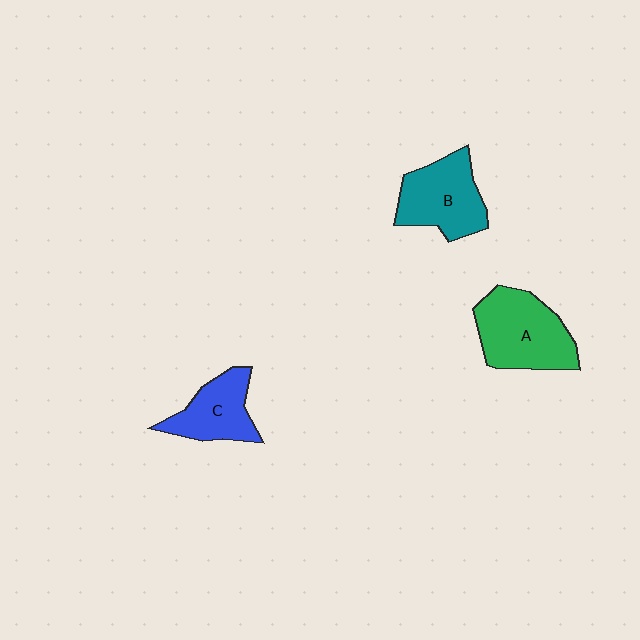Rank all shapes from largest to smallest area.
From largest to smallest: A (green), B (teal), C (blue).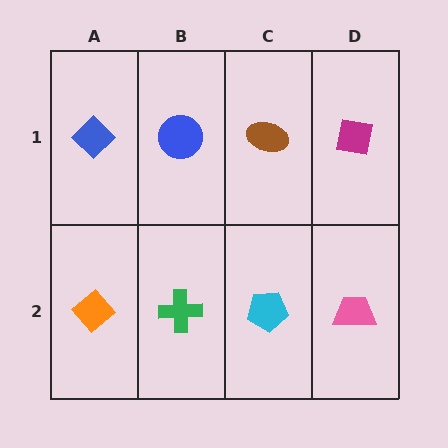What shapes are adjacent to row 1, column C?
A cyan pentagon (row 2, column C), a blue circle (row 1, column B), a magenta square (row 1, column D).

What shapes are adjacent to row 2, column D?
A magenta square (row 1, column D), a cyan pentagon (row 2, column C).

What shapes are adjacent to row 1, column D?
A pink trapezoid (row 2, column D), a brown ellipse (row 1, column C).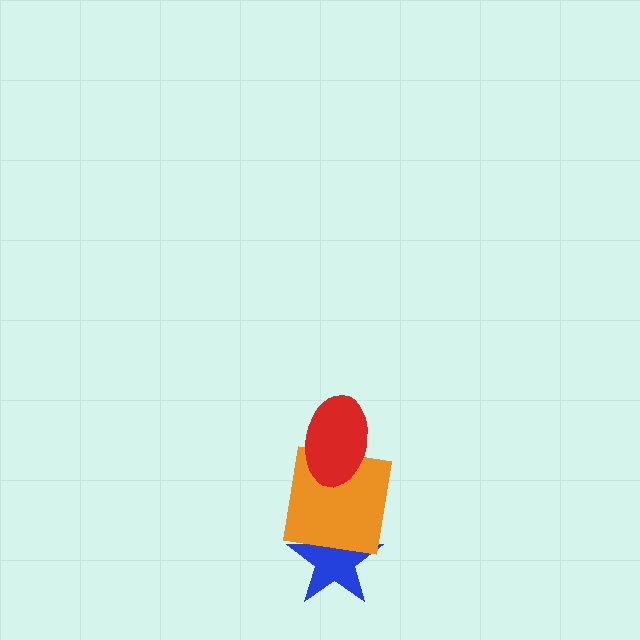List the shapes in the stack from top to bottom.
From top to bottom: the red ellipse, the orange square, the blue star.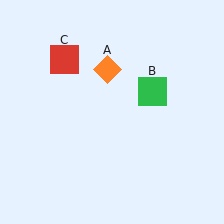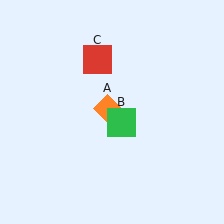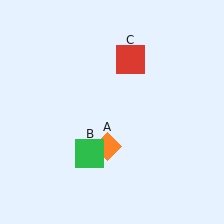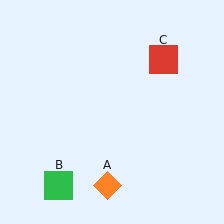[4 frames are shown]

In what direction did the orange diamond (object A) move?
The orange diamond (object A) moved down.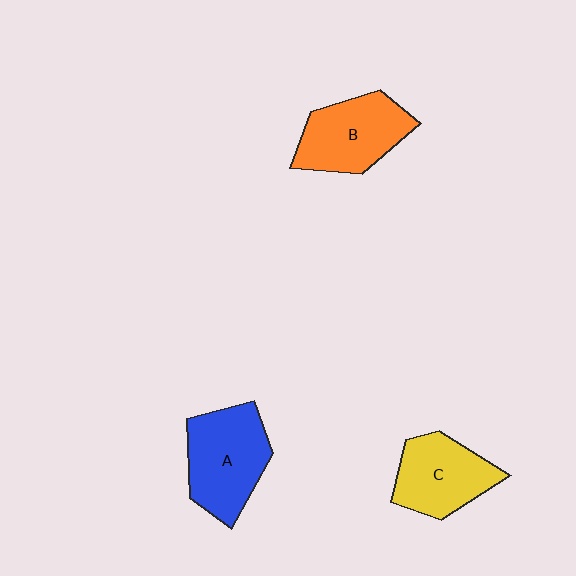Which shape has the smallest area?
Shape C (yellow).